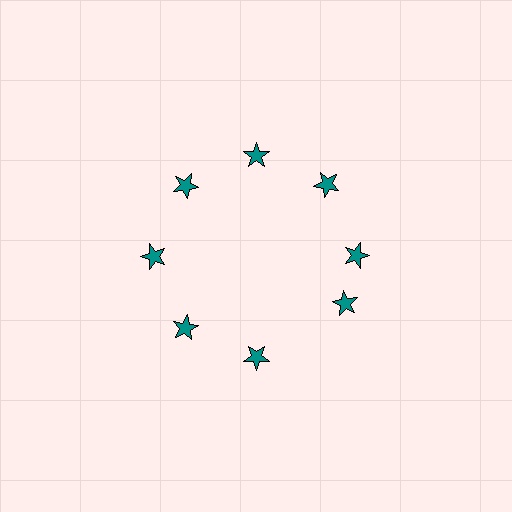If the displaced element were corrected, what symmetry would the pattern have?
It would have 8-fold rotational symmetry — the pattern would map onto itself every 45 degrees.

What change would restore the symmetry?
The symmetry would be restored by rotating it back into even spacing with its neighbors so that all 8 stars sit at equal angles and equal distance from the center.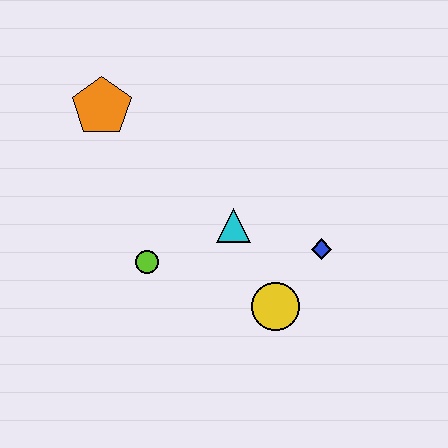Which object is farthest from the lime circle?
The blue diamond is farthest from the lime circle.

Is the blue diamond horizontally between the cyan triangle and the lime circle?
No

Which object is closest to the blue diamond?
The yellow circle is closest to the blue diamond.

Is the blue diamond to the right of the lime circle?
Yes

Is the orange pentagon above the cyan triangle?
Yes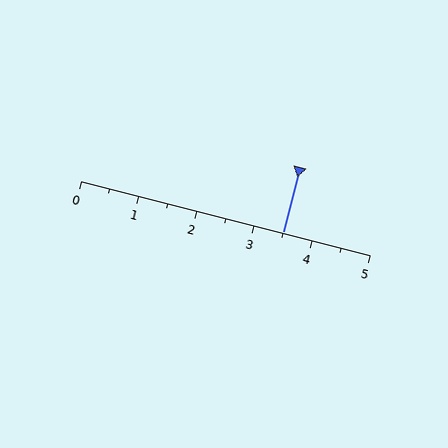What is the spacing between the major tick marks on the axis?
The major ticks are spaced 1 apart.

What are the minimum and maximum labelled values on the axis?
The axis runs from 0 to 5.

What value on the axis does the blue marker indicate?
The marker indicates approximately 3.5.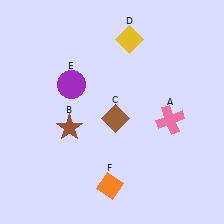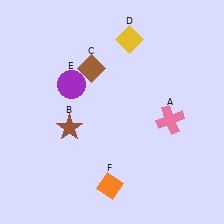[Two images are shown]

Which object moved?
The brown diamond (C) moved up.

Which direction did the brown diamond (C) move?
The brown diamond (C) moved up.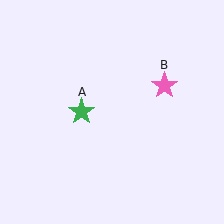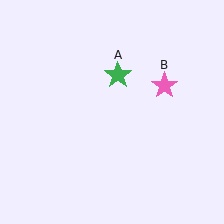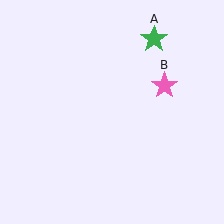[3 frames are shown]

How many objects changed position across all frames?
1 object changed position: green star (object A).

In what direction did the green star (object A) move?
The green star (object A) moved up and to the right.